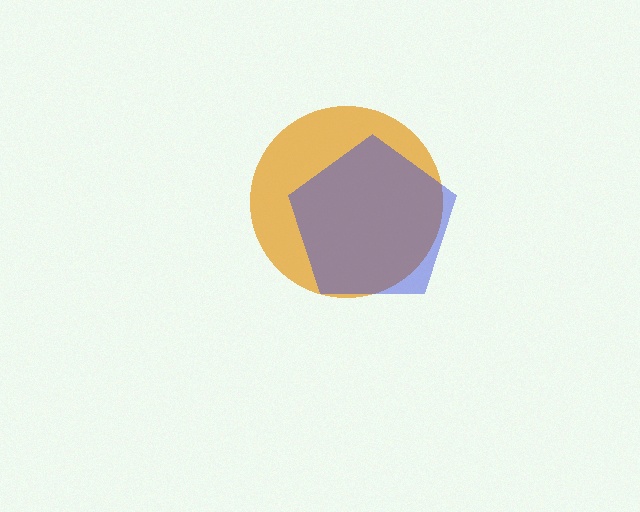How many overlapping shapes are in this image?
There are 2 overlapping shapes in the image.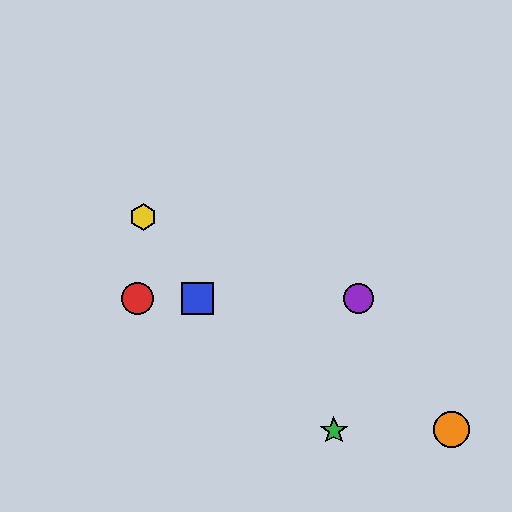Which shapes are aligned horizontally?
The red circle, the blue square, the purple circle are aligned horizontally.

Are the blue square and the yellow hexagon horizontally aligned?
No, the blue square is at y≈299 and the yellow hexagon is at y≈217.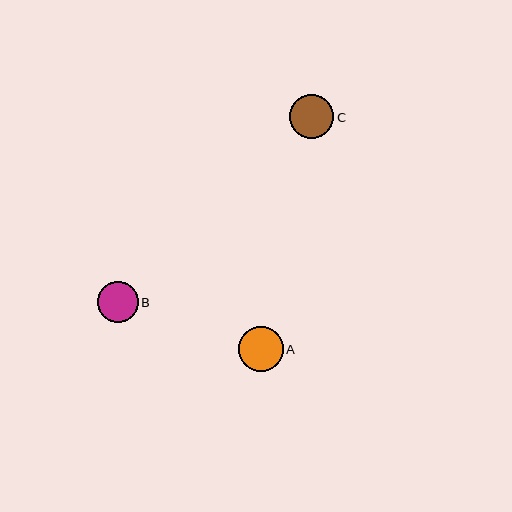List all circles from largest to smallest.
From largest to smallest: A, C, B.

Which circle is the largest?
Circle A is the largest with a size of approximately 45 pixels.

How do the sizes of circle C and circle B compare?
Circle C and circle B are approximately the same size.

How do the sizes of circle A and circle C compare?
Circle A and circle C are approximately the same size.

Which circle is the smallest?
Circle B is the smallest with a size of approximately 41 pixels.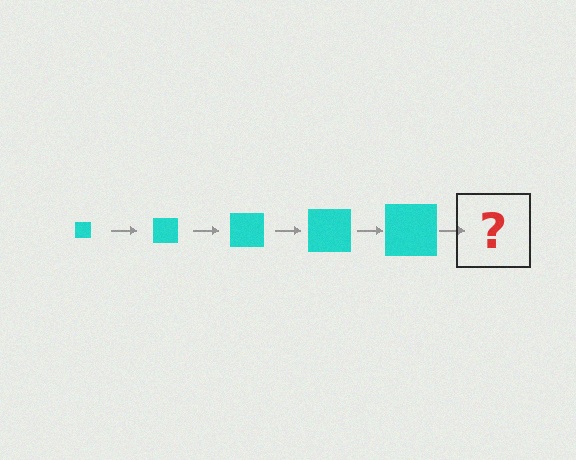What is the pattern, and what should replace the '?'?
The pattern is that the square gets progressively larger each step. The '?' should be a cyan square, larger than the previous one.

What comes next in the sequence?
The next element should be a cyan square, larger than the previous one.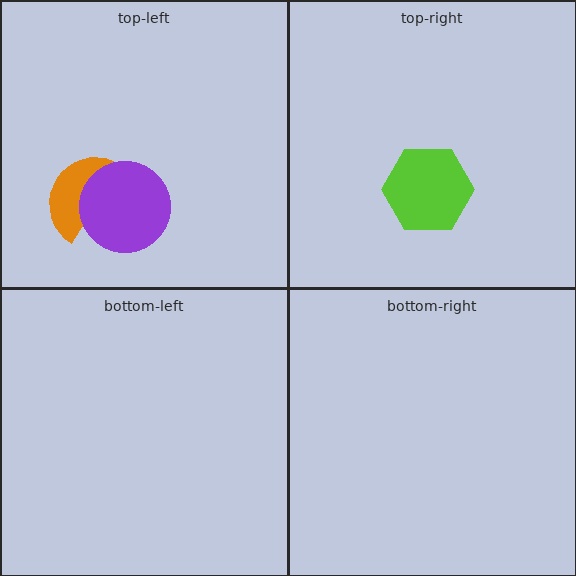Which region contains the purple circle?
The top-left region.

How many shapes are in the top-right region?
1.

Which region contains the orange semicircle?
The top-left region.